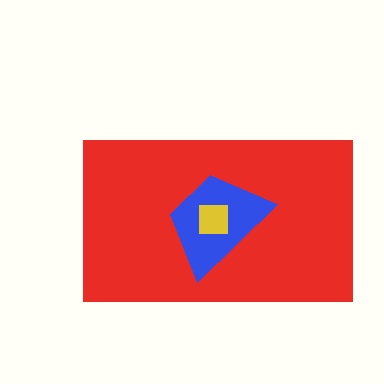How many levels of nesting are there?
3.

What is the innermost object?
The yellow square.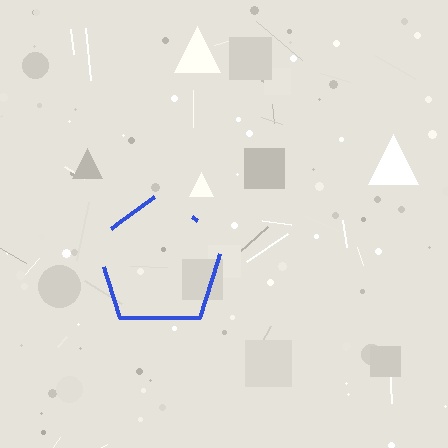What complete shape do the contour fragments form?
The contour fragments form a pentagon.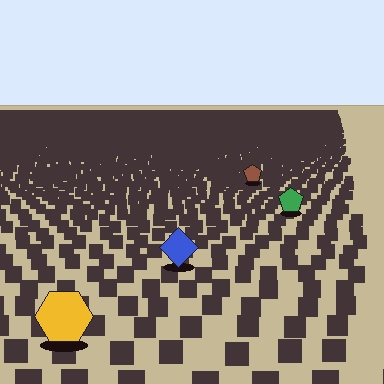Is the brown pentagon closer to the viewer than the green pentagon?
No. The green pentagon is closer — you can tell from the texture gradient: the ground texture is coarser near it.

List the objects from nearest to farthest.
From nearest to farthest: the yellow hexagon, the blue diamond, the green pentagon, the brown pentagon.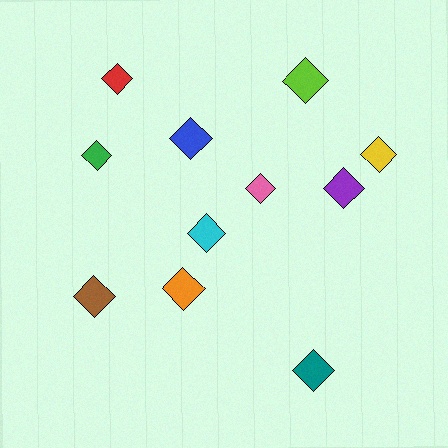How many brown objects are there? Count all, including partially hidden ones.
There is 1 brown object.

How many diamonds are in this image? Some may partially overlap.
There are 11 diamonds.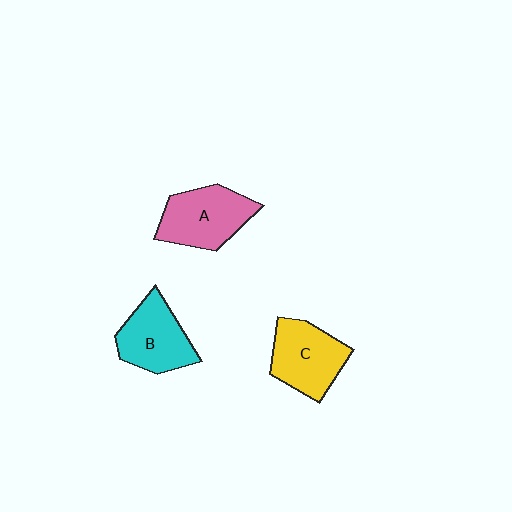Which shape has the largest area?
Shape A (pink).